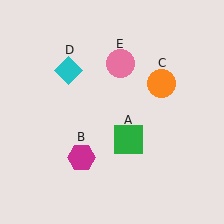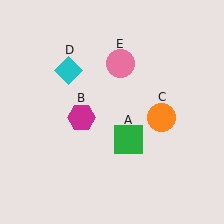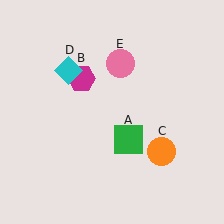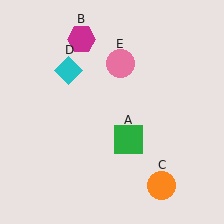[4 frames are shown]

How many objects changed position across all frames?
2 objects changed position: magenta hexagon (object B), orange circle (object C).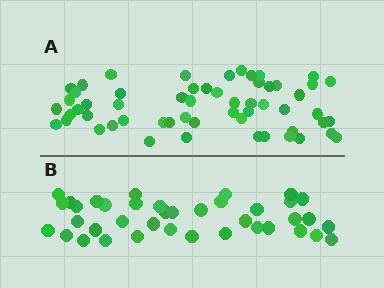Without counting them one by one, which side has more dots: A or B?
Region A (the top region) has more dots.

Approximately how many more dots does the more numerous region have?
Region A has approximately 20 more dots than region B.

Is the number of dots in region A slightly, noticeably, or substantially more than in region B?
Region A has substantially more. The ratio is roughly 1.5 to 1.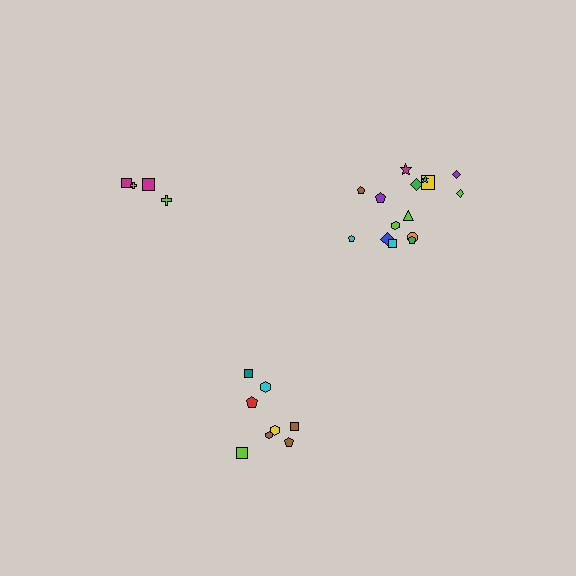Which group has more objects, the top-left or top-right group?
The top-right group.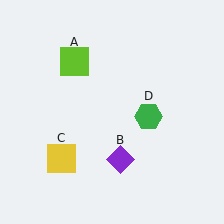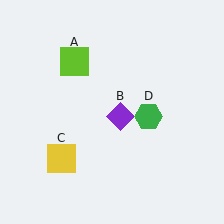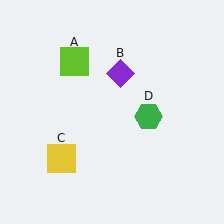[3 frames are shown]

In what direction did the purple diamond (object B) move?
The purple diamond (object B) moved up.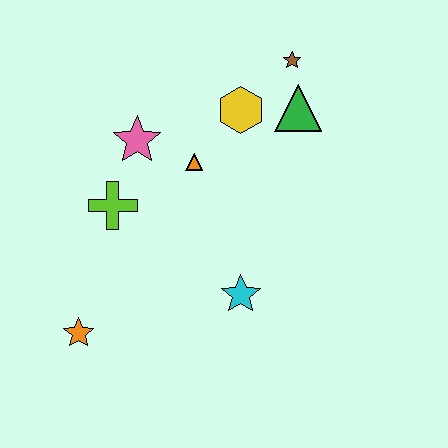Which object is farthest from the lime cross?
The brown star is farthest from the lime cross.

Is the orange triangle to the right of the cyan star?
No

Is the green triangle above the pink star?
Yes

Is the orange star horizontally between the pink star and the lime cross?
No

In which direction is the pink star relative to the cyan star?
The pink star is above the cyan star.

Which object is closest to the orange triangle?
The pink star is closest to the orange triangle.